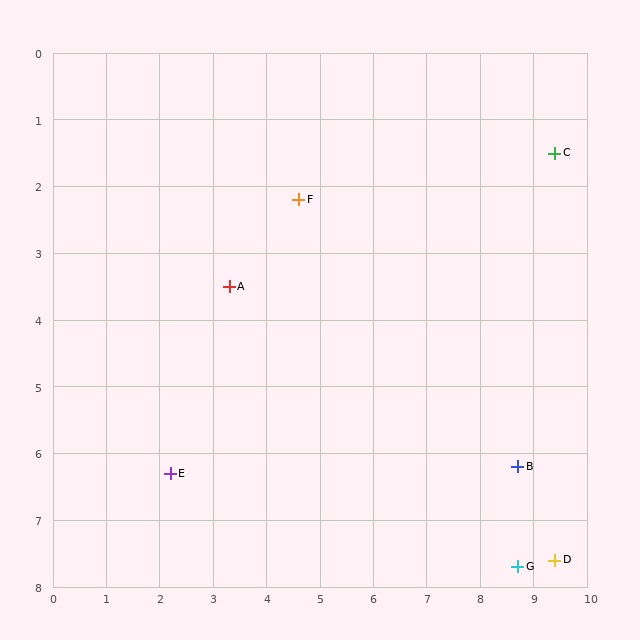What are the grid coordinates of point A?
Point A is at approximately (3.3, 3.5).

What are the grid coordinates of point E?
Point E is at approximately (2.2, 6.3).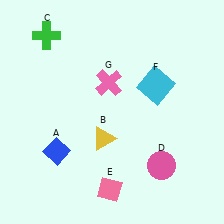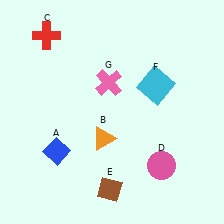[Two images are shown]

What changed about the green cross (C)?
In Image 1, C is green. In Image 2, it changed to red.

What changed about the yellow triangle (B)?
In Image 1, B is yellow. In Image 2, it changed to orange.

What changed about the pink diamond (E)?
In Image 1, E is pink. In Image 2, it changed to brown.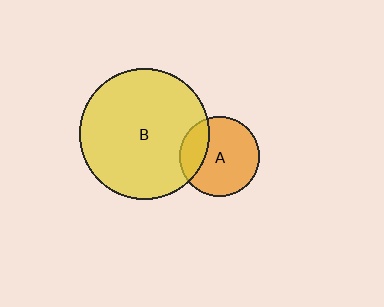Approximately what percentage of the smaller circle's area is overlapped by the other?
Approximately 25%.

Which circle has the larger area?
Circle B (yellow).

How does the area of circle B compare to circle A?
Approximately 2.7 times.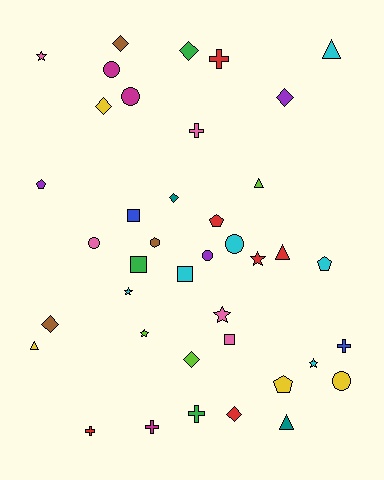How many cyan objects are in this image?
There are 6 cyan objects.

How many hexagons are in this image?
There is 1 hexagon.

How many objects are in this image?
There are 40 objects.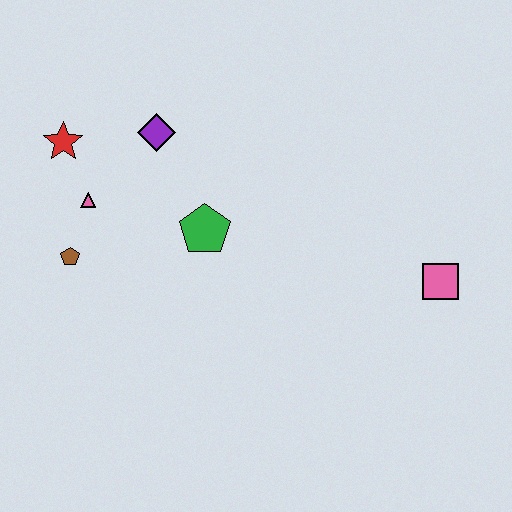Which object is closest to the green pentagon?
The purple diamond is closest to the green pentagon.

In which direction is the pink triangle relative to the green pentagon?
The pink triangle is to the left of the green pentagon.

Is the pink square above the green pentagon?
No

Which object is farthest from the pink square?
The red star is farthest from the pink square.